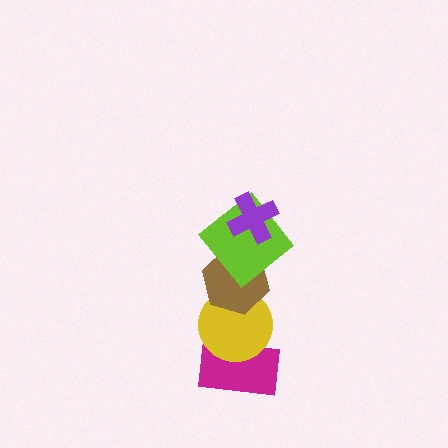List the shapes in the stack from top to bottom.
From top to bottom: the purple cross, the lime diamond, the brown hexagon, the yellow circle, the magenta rectangle.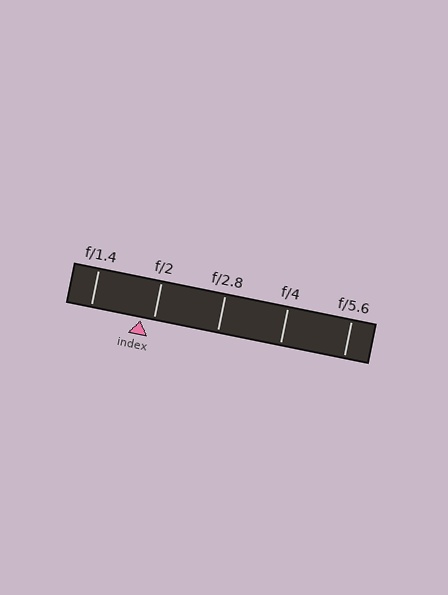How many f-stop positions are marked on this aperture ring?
There are 5 f-stop positions marked.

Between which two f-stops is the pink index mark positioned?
The index mark is between f/1.4 and f/2.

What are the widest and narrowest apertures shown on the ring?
The widest aperture shown is f/1.4 and the narrowest is f/5.6.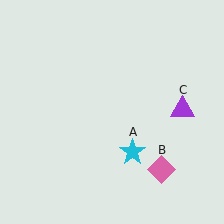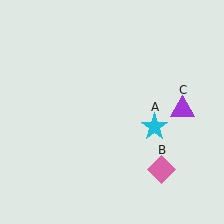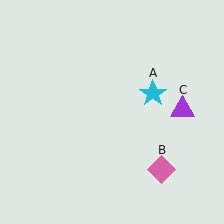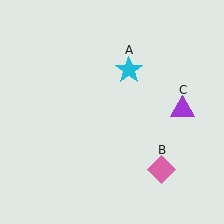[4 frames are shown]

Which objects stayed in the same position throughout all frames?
Pink diamond (object B) and purple triangle (object C) remained stationary.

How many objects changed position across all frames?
1 object changed position: cyan star (object A).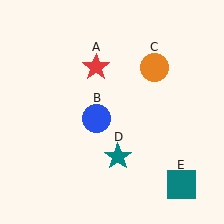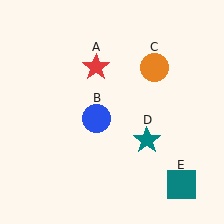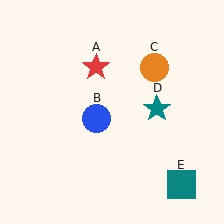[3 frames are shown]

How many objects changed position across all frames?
1 object changed position: teal star (object D).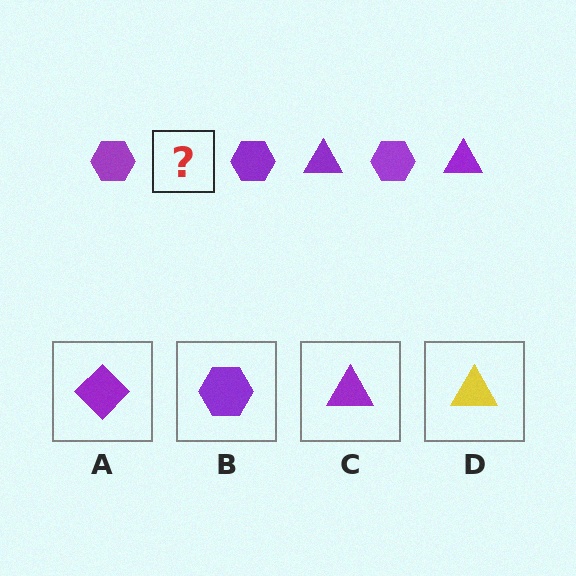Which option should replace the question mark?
Option C.